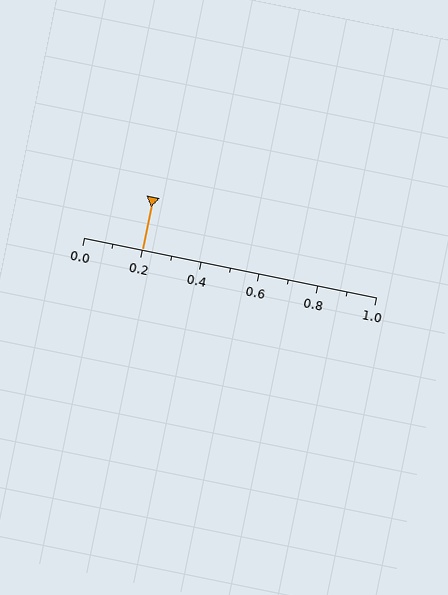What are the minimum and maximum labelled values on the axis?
The axis runs from 0.0 to 1.0.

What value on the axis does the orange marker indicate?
The marker indicates approximately 0.2.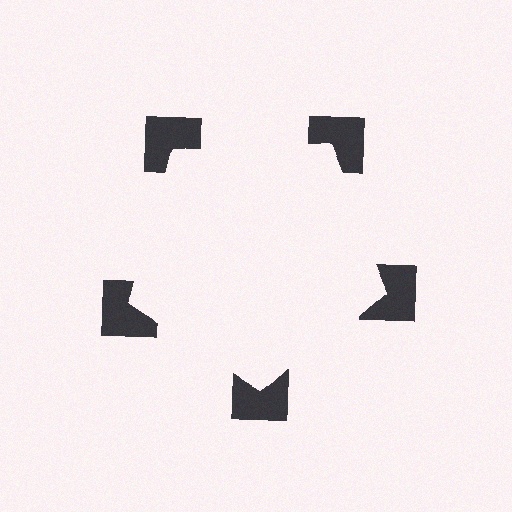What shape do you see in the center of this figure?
An illusory pentagon — its edges are inferred from the aligned wedge cuts in the notched squares, not physically drawn.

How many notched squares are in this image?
There are 5 — one at each vertex of the illusory pentagon.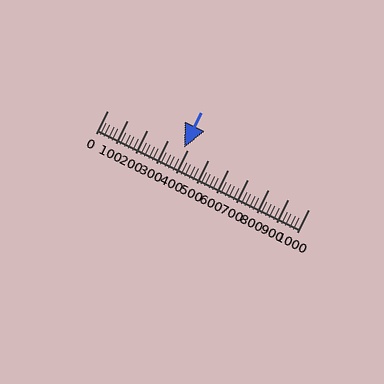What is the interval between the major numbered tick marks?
The major tick marks are spaced 100 units apart.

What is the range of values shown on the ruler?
The ruler shows values from 0 to 1000.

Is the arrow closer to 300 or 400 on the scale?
The arrow is closer to 400.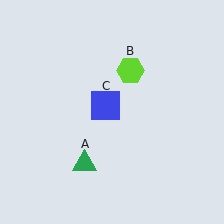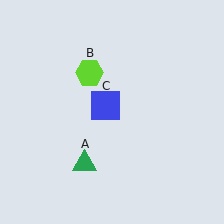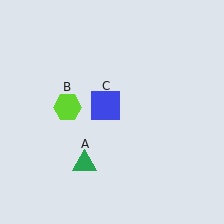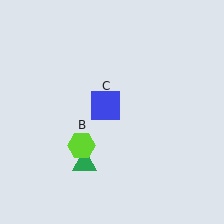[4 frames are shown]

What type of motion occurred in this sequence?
The lime hexagon (object B) rotated counterclockwise around the center of the scene.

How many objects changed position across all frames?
1 object changed position: lime hexagon (object B).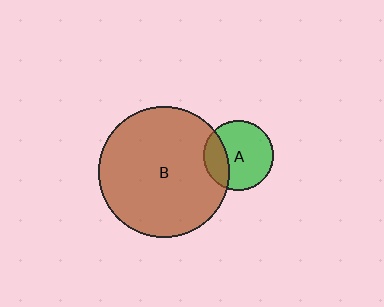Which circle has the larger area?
Circle B (brown).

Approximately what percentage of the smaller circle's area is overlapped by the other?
Approximately 25%.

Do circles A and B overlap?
Yes.